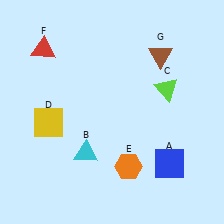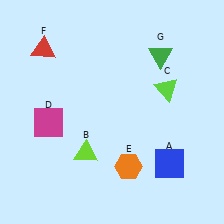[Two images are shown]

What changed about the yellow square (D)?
In Image 1, D is yellow. In Image 2, it changed to magenta.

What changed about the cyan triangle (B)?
In Image 1, B is cyan. In Image 2, it changed to lime.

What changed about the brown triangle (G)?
In Image 1, G is brown. In Image 2, it changed to green.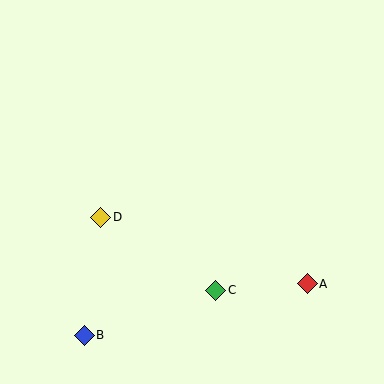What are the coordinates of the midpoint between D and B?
The midpoint between D and B is at (92, 276).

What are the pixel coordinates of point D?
Point D is at (101, 217).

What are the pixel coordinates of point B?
Point B is at (84, 335).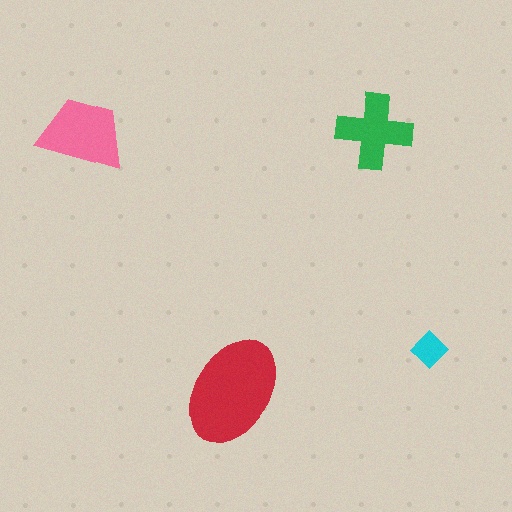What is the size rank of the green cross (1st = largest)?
3rd.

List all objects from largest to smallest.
The red ellipse, the pink trapezoid, the green cross, the cyan diamond.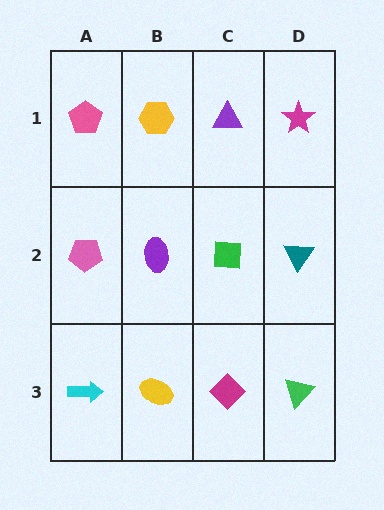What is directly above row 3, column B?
A purple ellipse.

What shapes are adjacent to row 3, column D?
A teal triangle (row 2, column D), a magenta diamond (row 3, column C).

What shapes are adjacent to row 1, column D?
A teal triangle (row 2, column D), a purple triangle (row 1, column C).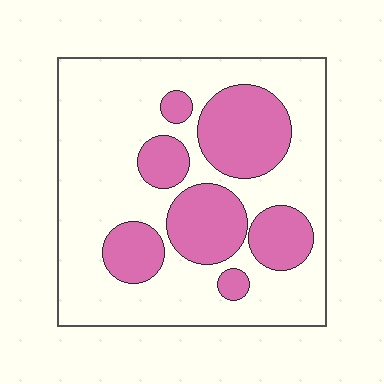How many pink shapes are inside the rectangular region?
7.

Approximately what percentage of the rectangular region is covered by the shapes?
Approximately 30%.